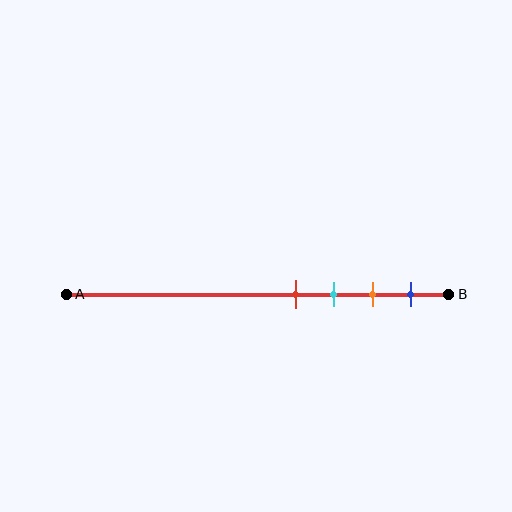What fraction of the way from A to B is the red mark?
The red mark is approximately 60% (0.6) of the way from A to B.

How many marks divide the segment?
There are 4 marks dividing the segment.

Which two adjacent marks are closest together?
The red and cyan marks are the closest adjacent pair.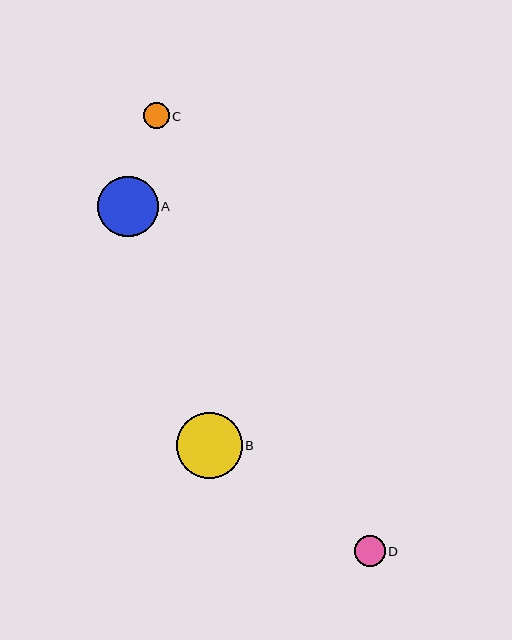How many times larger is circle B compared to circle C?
Circle B is approximately 2.6 times the size of circle C.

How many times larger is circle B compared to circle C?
Circle B is approximately 2.6 times the size of circle C.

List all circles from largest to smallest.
From largest to smallest: B, A, D, C.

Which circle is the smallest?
Circle C is the smallest with a size of approximately 26 pixels.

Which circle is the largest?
Circle B is the largest with a size of approximately 66 pixels.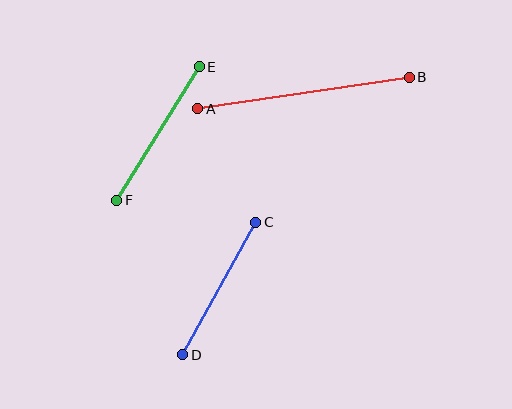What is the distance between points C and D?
The distance is approximately 151 pixels.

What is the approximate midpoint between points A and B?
The midpoint is at approximately (304, 93) pixels.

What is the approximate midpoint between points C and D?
The midpoint is at approximately (219, 288) pixels.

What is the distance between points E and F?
The distance is approximately 157 pixels.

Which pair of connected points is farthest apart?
Points A and B are farthest apart.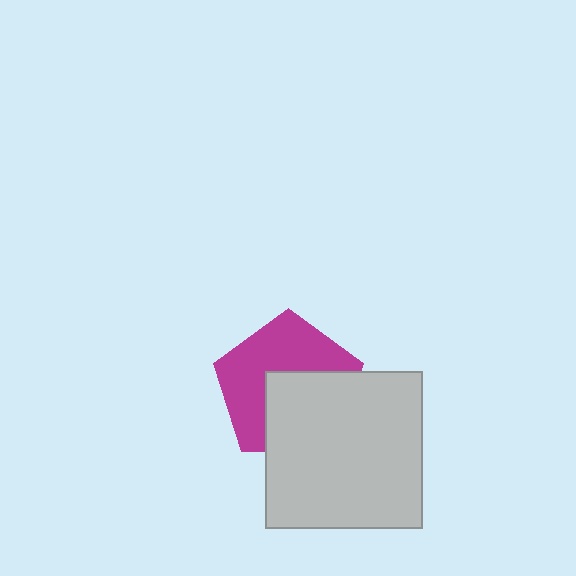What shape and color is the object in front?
The object in front is a light gray square.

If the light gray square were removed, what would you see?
You would see the complete magenta pentagon.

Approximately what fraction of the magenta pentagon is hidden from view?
Roughly 44% of the magenta pentagon is hidden behind the light gray square.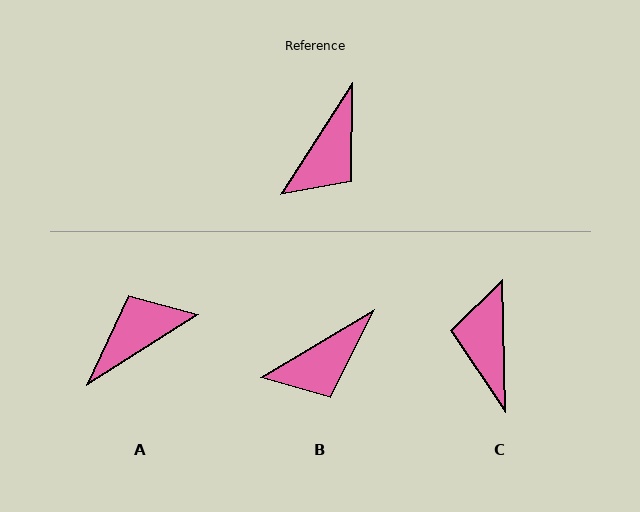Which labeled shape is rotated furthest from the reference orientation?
A, about 155 degrees away.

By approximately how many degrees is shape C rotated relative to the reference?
Approximately 146 degrees clockwise.